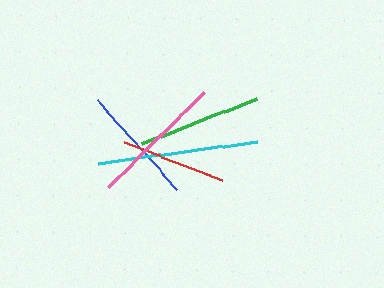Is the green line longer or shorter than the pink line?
The pink line is longer than the green line.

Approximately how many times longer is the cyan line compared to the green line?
The cyan line is approximately 1.3 times the length of the green line.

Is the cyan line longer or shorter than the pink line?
The cyan line is longer than the pink line.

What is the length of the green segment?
The green segment is approximately 123 pixels long.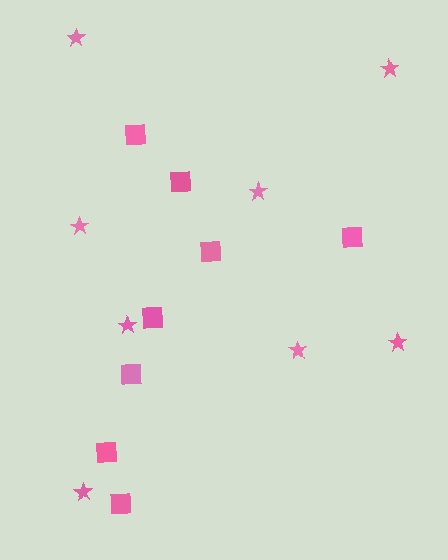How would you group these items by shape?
There are 2 groups: one group of stars (8) and one group of squares (8).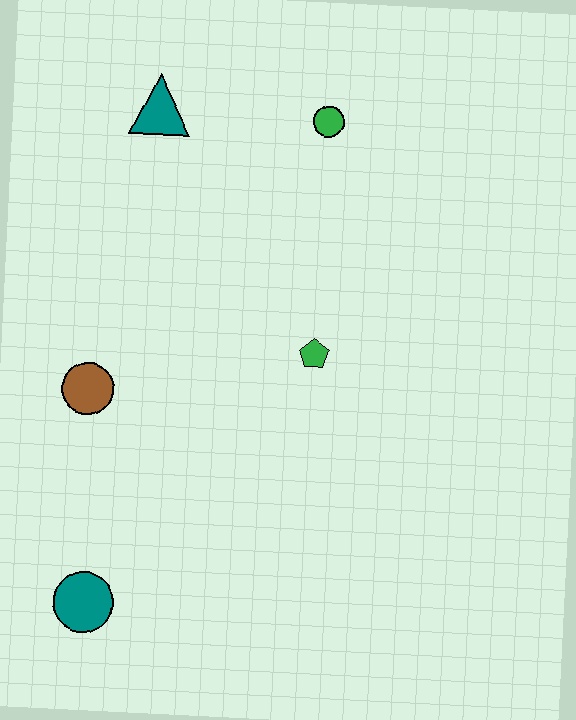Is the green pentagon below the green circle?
Yes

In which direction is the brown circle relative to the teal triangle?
The brown circle is below the teal triangle.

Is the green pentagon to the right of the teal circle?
Yes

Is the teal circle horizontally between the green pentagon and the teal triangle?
No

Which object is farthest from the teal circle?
The green circle is farthest from the teal circle.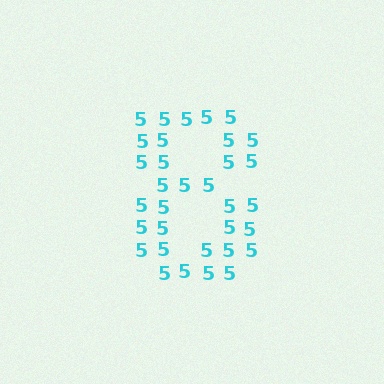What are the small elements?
The small elements are digit 5's.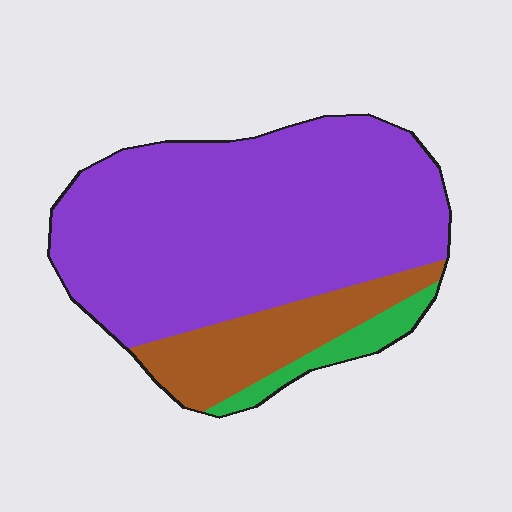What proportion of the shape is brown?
Brown covers about 20% of the shape.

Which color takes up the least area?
Green, at roughly 5%.